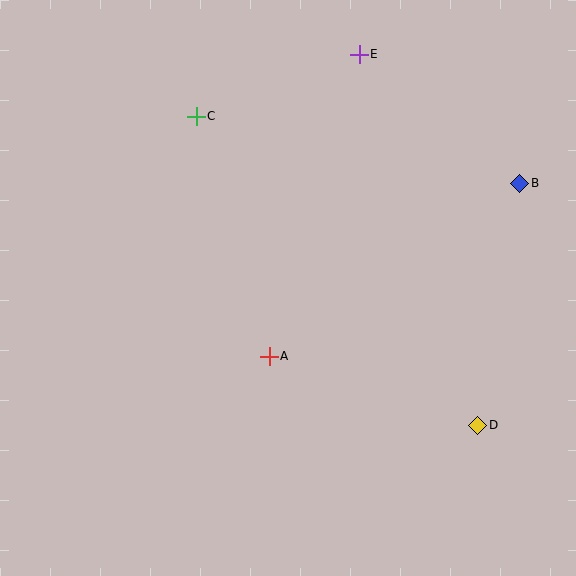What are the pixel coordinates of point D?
Point D is at (478, 425).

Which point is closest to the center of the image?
Point A at (269, 356) is closest to the center.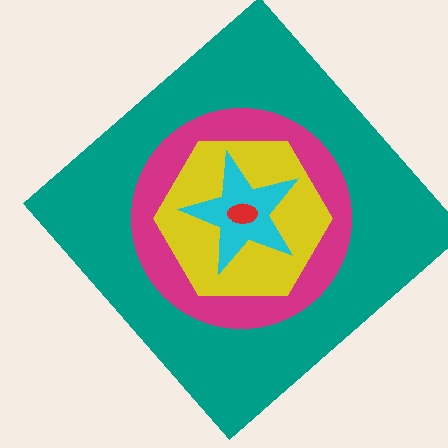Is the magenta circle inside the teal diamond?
Yes.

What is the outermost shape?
The teal diamond.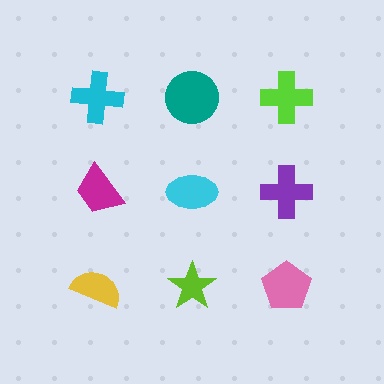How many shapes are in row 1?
3 shapes.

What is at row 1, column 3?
A lime cross.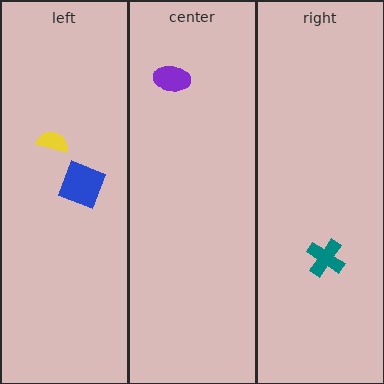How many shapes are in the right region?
1.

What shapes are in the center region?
The purple ellipse.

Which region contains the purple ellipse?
The center region.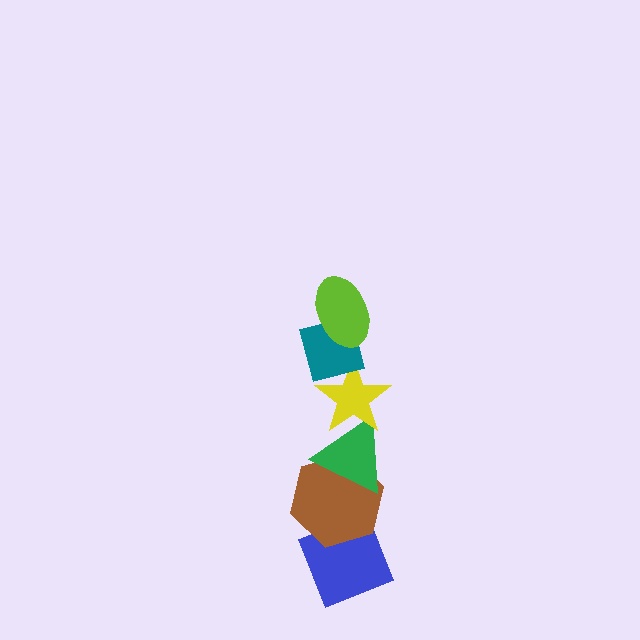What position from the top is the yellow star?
The yellow star is 3rd from the top.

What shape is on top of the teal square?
The lime ellipse is on top of the teal square.